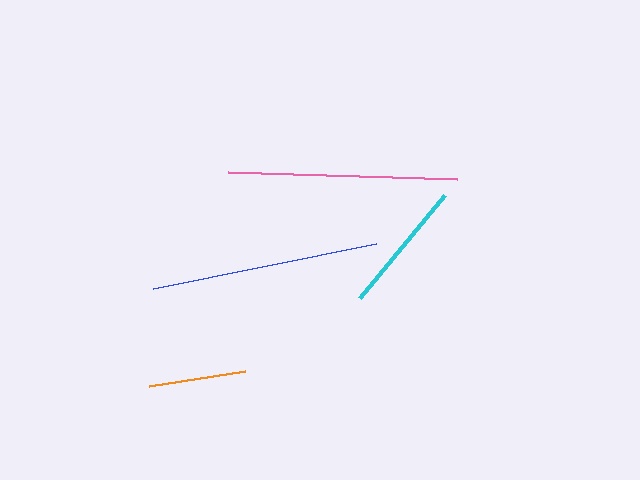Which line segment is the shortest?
The orange line is the shortest at approximately 97 pixels.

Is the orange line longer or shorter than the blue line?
The blue line is longer than the orange line.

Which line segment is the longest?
The pink line is the longest at approximately 229 pixels.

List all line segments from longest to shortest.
From longest to shortest: pink, blue, cyan, orange.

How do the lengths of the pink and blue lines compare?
The pink and blue lines are approximately the same length.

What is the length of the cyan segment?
The cyan segment is approximately 134 pixels long.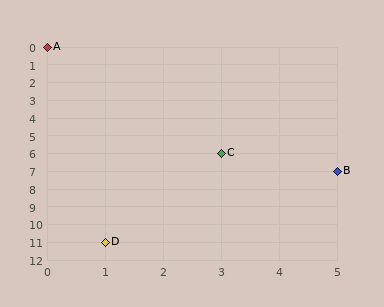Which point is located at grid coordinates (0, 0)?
Point A is at (0, 0).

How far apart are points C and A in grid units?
Points C and A are 3 columns and 6 rows apart (about 6.7 grid units diagonally).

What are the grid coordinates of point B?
Point B is at grid coordinates (5, 7).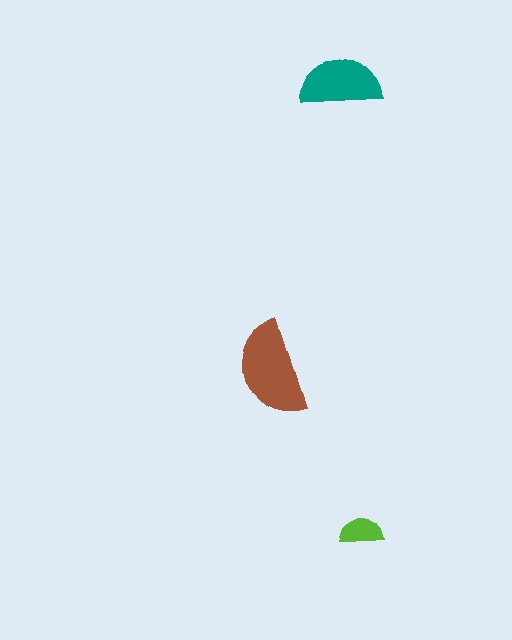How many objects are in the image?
There are 3 objects in the image.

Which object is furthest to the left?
The brown semicircle is leftmost.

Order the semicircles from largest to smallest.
the brown one, the teal one, the lime one.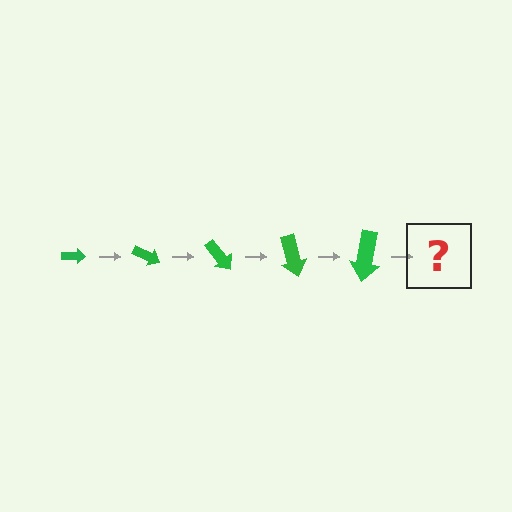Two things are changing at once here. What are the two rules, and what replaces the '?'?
The two rules are that the arrow grows larger each step and it rotates 25 degrees each step. The '?' should be an arrow, larger than the previous one and rotated 125 degrees from the start.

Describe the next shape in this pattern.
It should be an arrow, larger than the previous one and rotated 125 degrees from the start.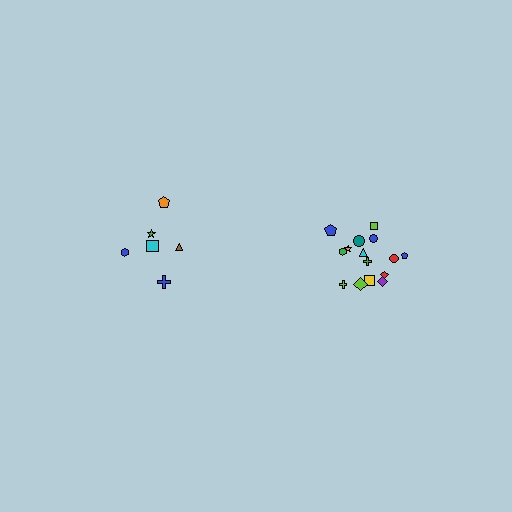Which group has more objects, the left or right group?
The right group.